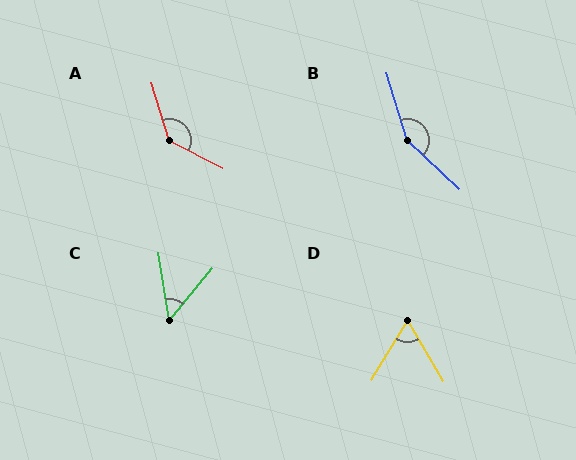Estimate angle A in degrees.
Approximately 134 degrees.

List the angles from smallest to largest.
C (49°), D (62°), A (134°), B (150°).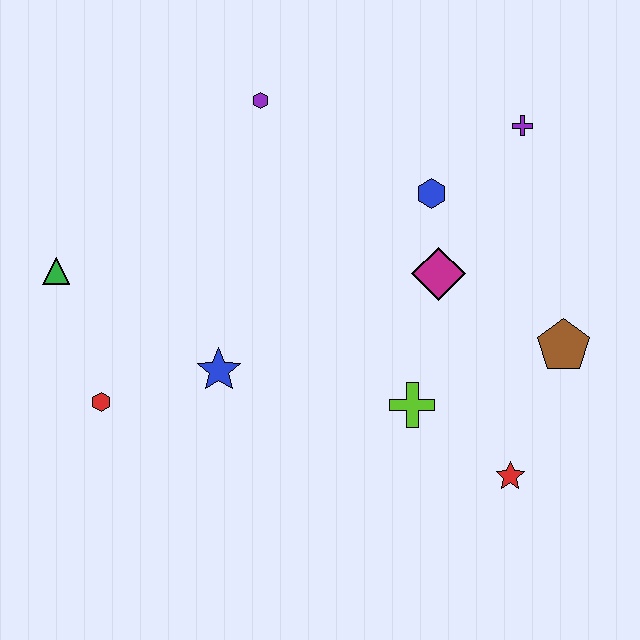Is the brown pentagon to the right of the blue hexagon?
Yes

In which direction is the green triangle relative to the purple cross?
The green triangle is to the left of the purple cross.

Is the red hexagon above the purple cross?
No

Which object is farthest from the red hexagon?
The purple cross is farthest from the red hexagon.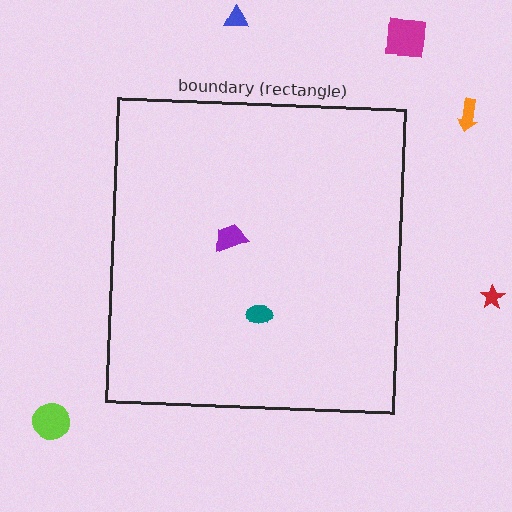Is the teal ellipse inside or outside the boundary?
Inside.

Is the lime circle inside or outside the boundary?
Outside.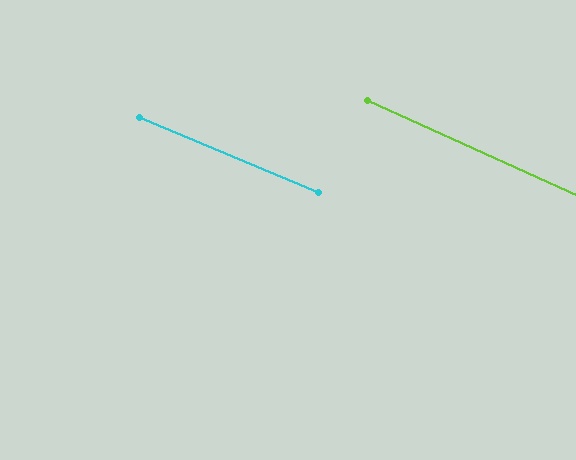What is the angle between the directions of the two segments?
Approximately 1 degree.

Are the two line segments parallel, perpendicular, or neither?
Parallel — their directions differ by only 1.4°.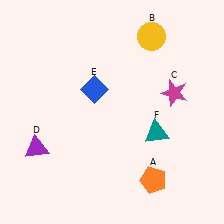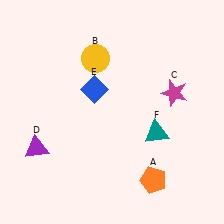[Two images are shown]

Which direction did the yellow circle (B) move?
The yellow circle (B) moved left.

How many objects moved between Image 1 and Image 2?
1 object moved between the two images.